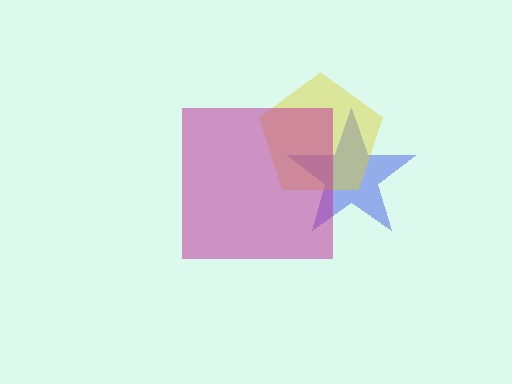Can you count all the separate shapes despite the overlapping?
Yes, there are 3 separate shapes.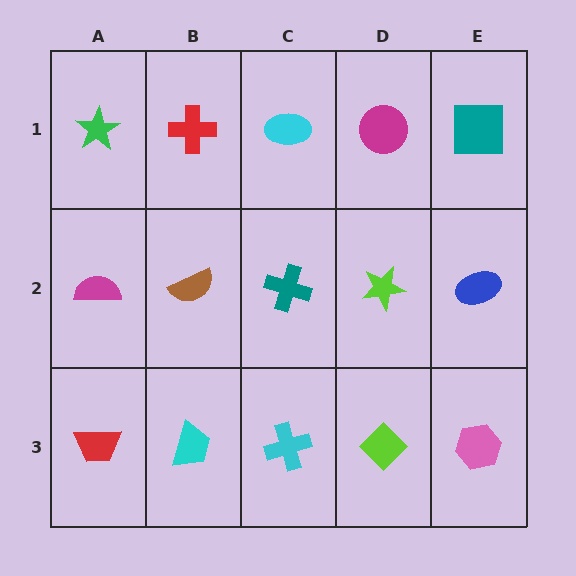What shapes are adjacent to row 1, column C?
A teal cross (row 2, column C), a red cross (row 1, column B), a magenta circle (row 1, column D).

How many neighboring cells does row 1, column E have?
2.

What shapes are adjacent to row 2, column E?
A teal square (row 1, column E), a pink hexagon (row 3, column E), a lime star (row 2, column D).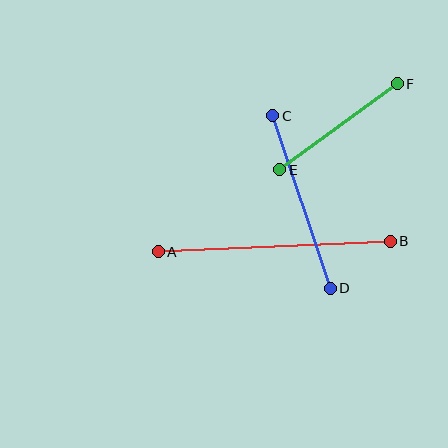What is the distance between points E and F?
The distance is approximately 145 pixels.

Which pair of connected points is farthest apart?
Points A and B are farthest apart.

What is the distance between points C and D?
The distance is approximately 182 pixels.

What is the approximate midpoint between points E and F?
The midpoint is at approximately (338, 127) pixels.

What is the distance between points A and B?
The distance is approximately 232 pixels.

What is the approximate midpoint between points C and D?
The midpoint is at approximately (301, 202) pixels.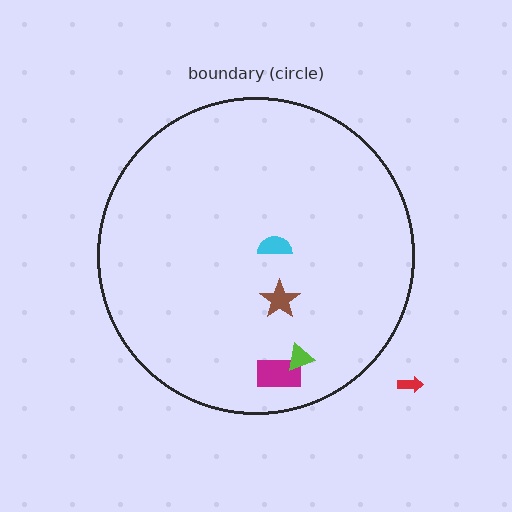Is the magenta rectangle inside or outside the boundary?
Inside.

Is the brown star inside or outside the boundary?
Inside.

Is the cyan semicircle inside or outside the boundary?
Inside.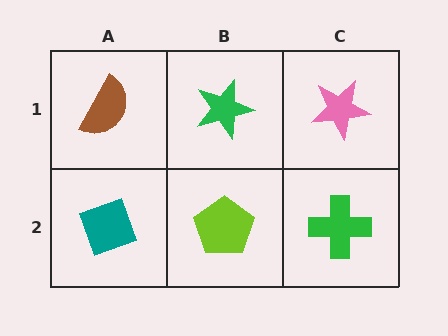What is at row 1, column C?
A pink star.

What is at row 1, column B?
A green star.